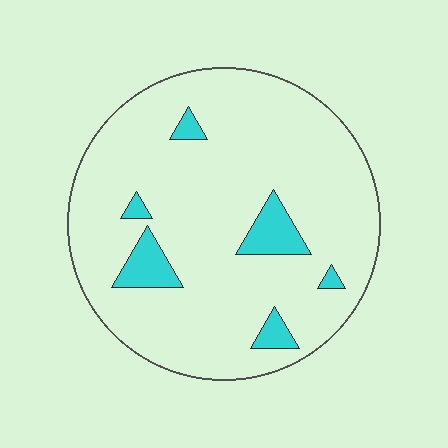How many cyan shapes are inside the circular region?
6.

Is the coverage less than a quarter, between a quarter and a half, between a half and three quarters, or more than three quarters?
Less than a quarter.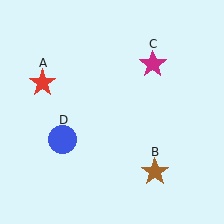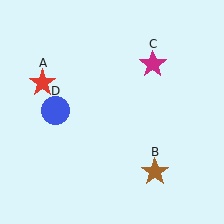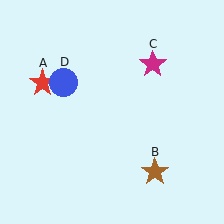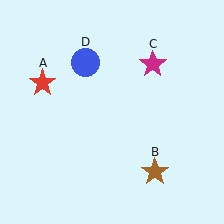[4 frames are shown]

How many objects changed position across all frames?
1 object changed position: blue circle (object D).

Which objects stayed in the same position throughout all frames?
Red star (object A) and brown star (object B) and magenta star (object C) remained stationary.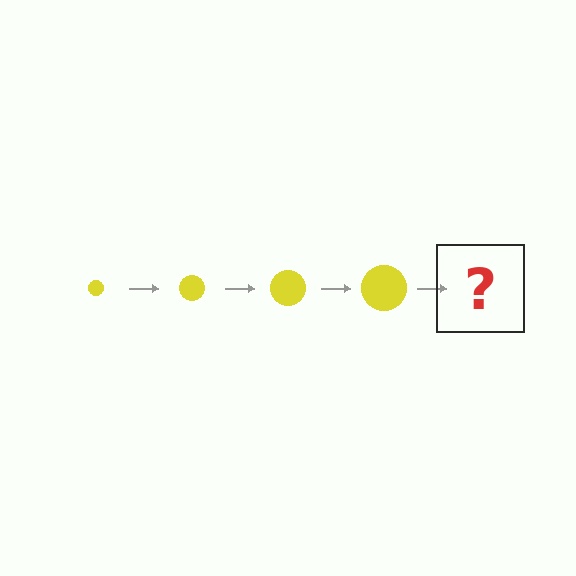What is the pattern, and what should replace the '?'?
The pattern is that the circle gets progressively larger each step. The '?' should be a yellow circle, larger than the previous one.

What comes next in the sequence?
The next element should be a yellow circle, larger than the previous one.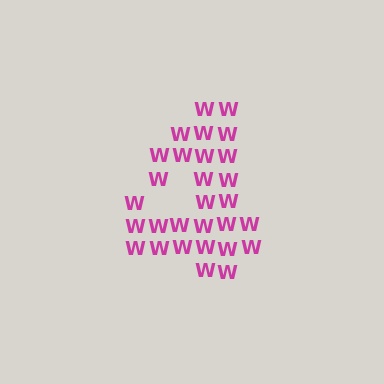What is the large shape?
The large shape is the digit 4.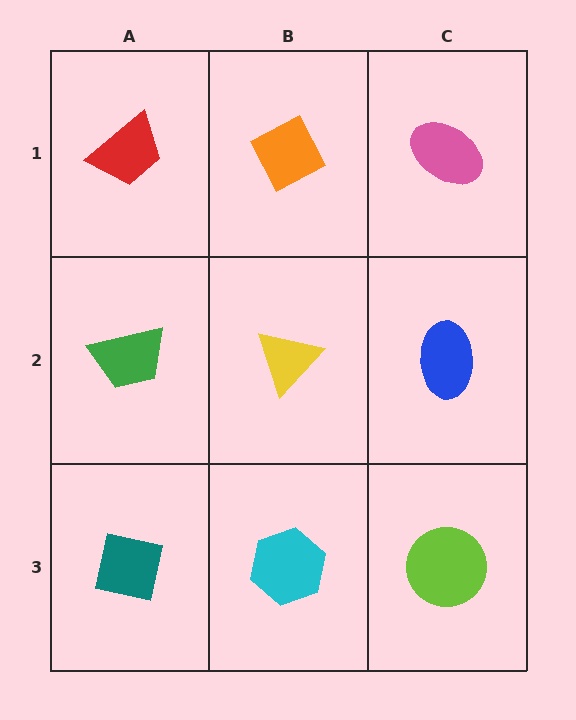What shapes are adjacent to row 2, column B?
An orange diamond (row 1, column B), a cyan hexagon (row 3, column B), a green trapezoid (row 2, column A), a blue ellipse (row 2, column C).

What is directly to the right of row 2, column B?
A blue ellipse.